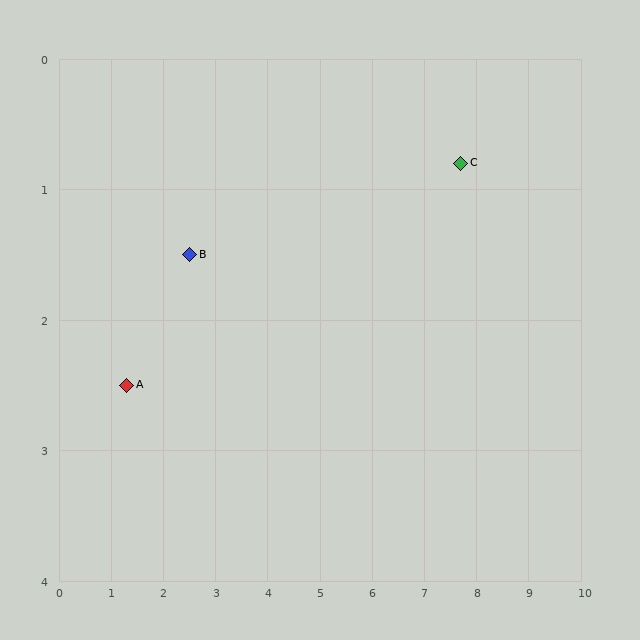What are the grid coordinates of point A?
Point A is at approximately (1.3, 2.5).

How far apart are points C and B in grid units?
Points C and B are about 5.2 grid units apart.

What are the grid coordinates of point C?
Point C is at approximately (7.7, 0.8).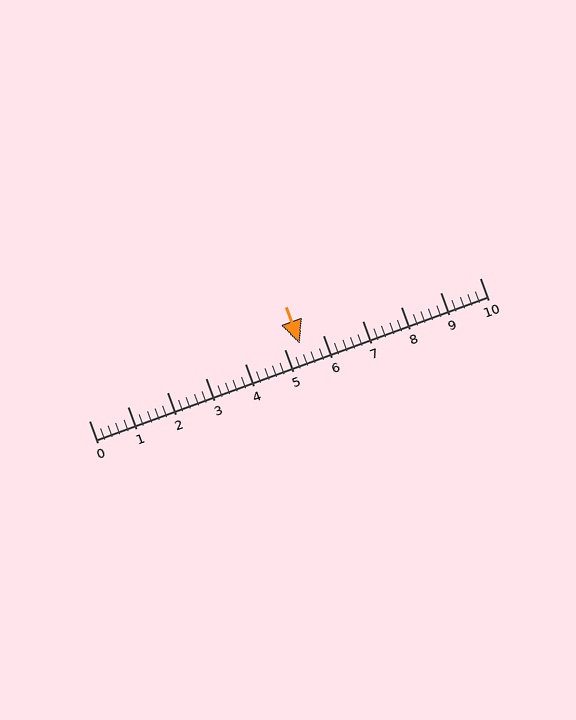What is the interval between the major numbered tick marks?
The major tick marks are spaced 1 units apart.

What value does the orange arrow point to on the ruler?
The orange arrow points to approximately 5.4.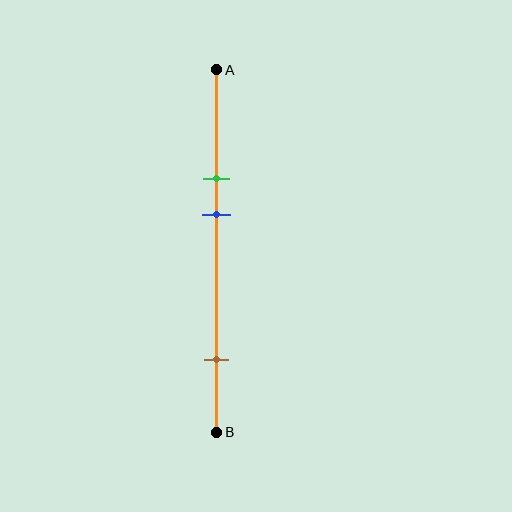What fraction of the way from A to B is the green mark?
The green mark is approximately 30% (0.3) of the way from A to B.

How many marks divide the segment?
There are 3 marks dividing the segment.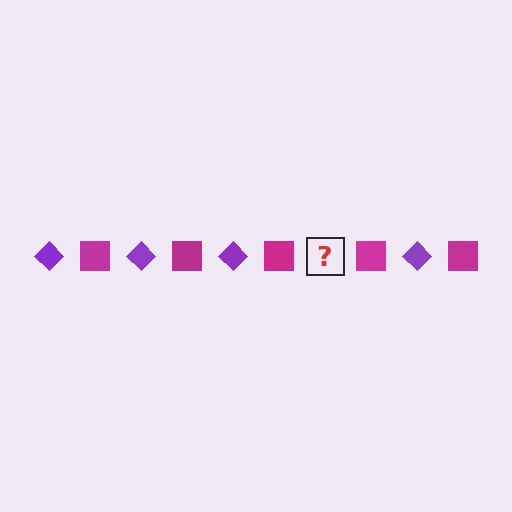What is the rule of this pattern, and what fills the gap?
The rule is that the pattern alternates between purple diamond and magenta square. The gap should be filled with a purple diamond.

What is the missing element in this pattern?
The missing element is a purple diamond.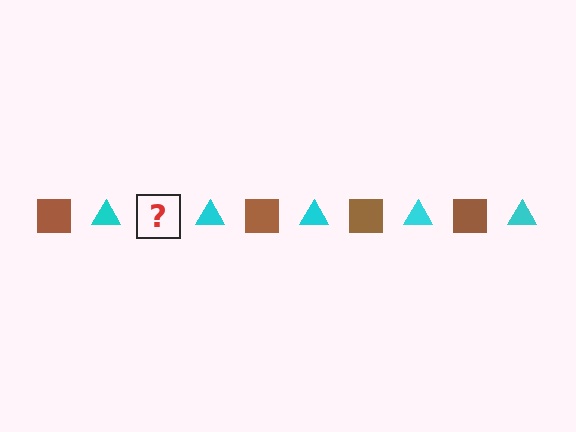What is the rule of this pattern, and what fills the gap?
The rule is that the pattern alternates between brown square and cyan triangle. The gap should be filled with a brown square.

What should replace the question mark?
The question mark should be replaced with a brown square.